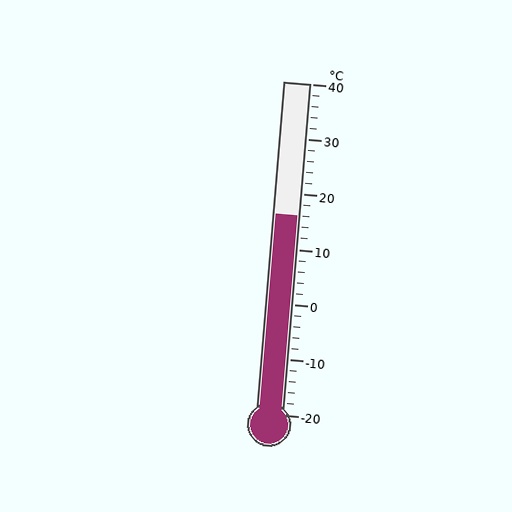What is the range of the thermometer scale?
The thermometer scale ranges from -20°C to 40°C.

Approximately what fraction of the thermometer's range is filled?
The thermometer is filled to approximately 60% of its range.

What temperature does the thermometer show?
The thermometer shows approximately 16°C.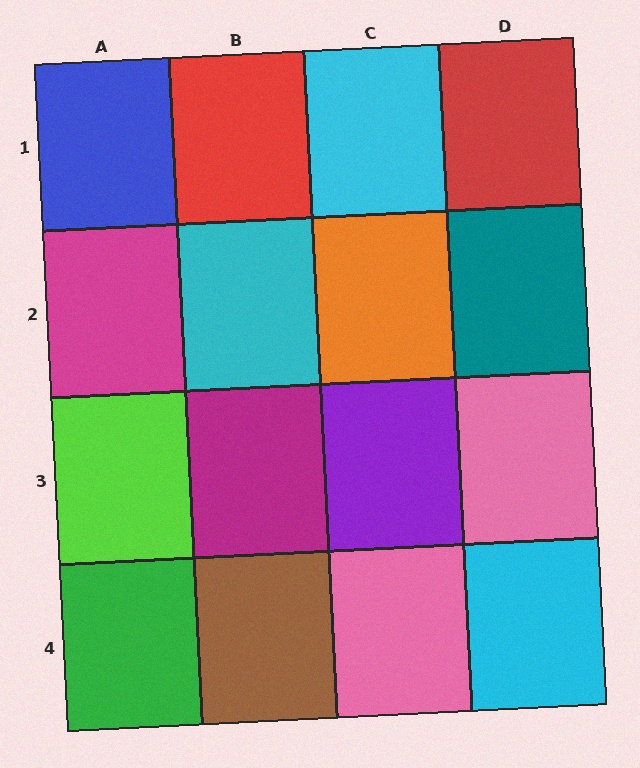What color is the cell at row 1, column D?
Red.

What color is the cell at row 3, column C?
Purple.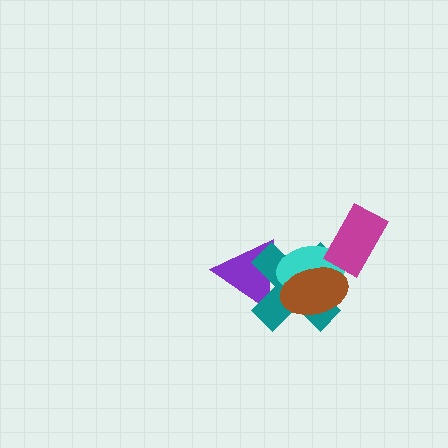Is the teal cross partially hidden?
Yes, it is partially covered by another shape.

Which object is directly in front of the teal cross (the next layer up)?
The cyan ellipse is directly in front of the teal cross.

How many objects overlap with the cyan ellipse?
4 objects overlap with the cyan ellipse.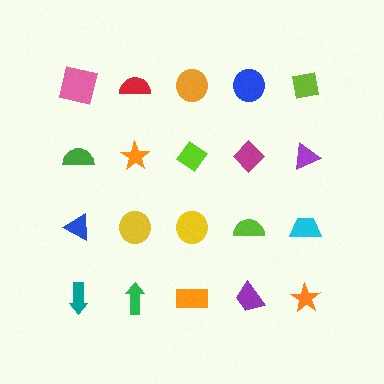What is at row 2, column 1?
A green semicircle.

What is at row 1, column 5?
A lime square.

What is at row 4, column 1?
A teal arrow.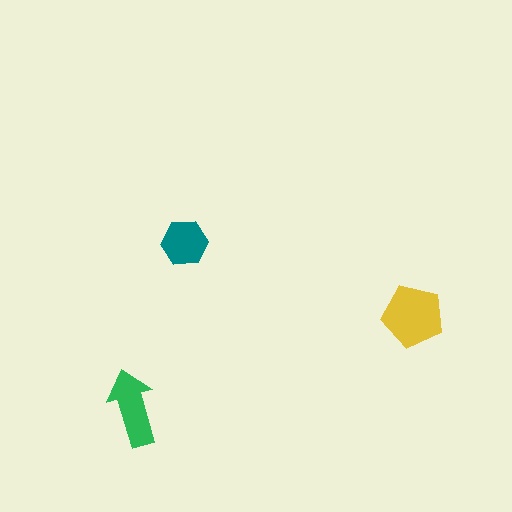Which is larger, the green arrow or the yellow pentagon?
The yellow pentagon.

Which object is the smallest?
The teal hexagon.